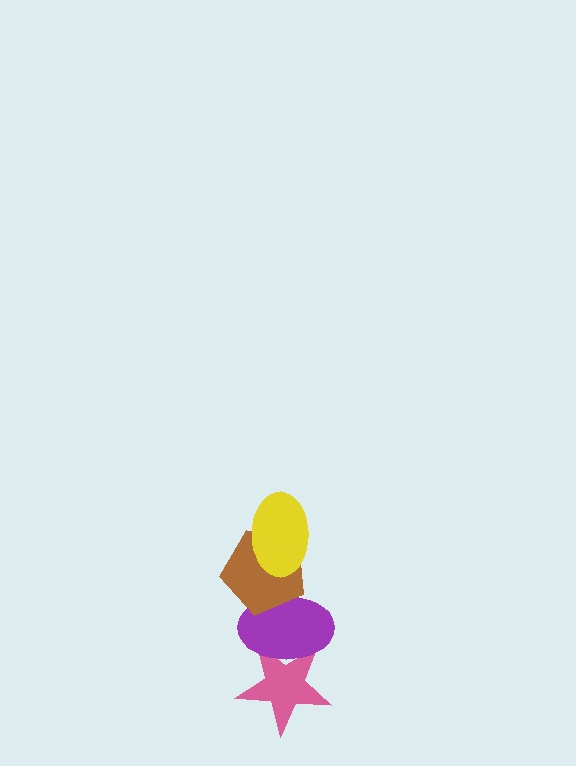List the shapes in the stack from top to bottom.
From top to bottom: the yellow ellipse, the brown pentagon, the purple ellipse, the pink star.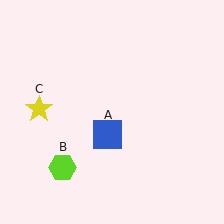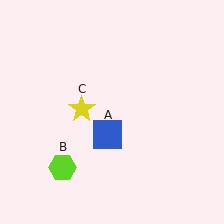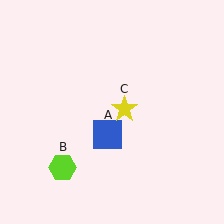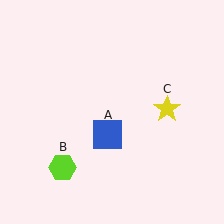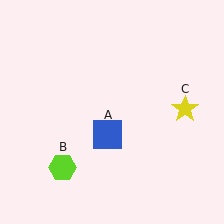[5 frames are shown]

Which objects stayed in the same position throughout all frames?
Blue square (object A) and lime hexagon (object B) remained stationary.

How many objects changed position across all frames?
1 object changed position: yellow star (object C).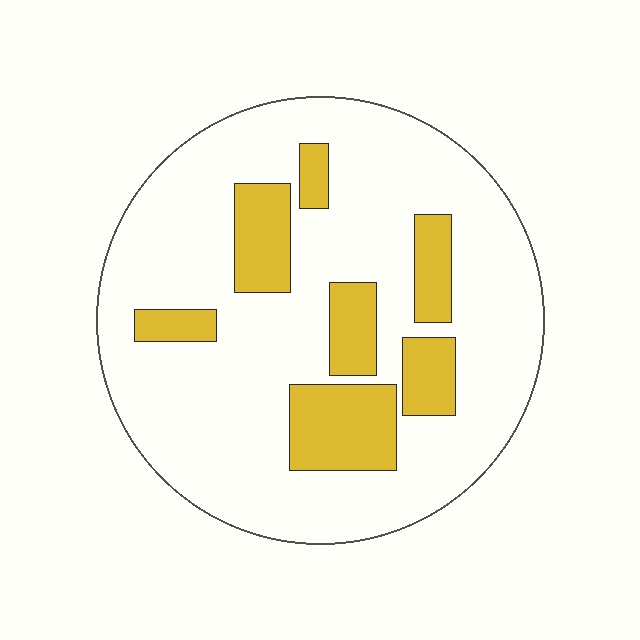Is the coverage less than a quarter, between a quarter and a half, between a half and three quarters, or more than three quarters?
Less than a quarter.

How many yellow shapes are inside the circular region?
7.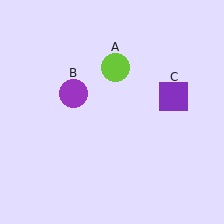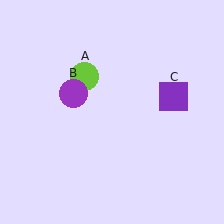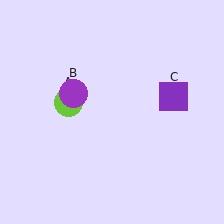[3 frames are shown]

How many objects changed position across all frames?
1 object changed position: lime circle (object A).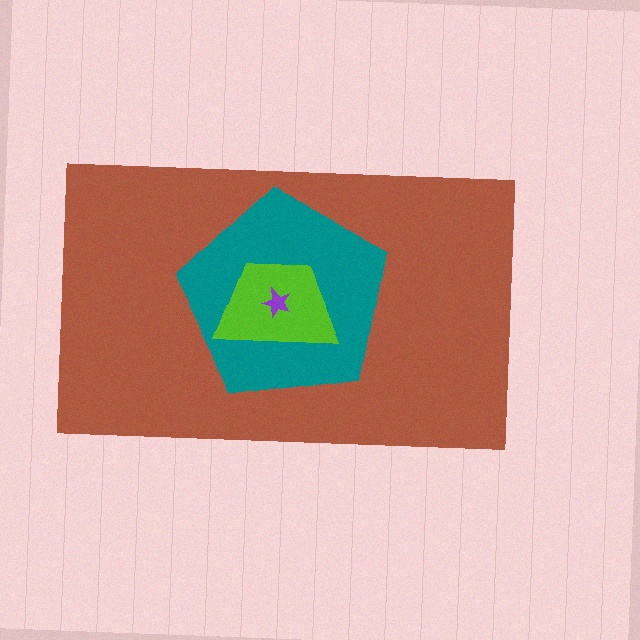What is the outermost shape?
The brown rectangle.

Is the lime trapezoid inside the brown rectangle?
Yes.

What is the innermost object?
The purple star.